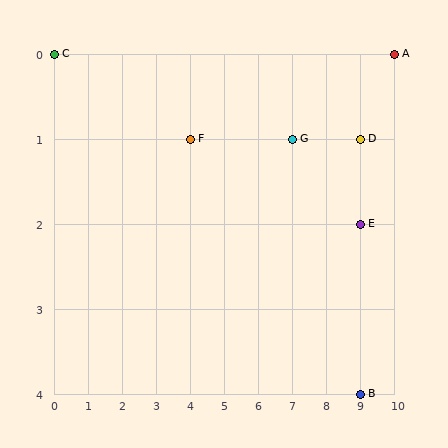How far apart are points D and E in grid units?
Points D and E are 1 row apart.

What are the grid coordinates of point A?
Point A is at grid coordinates (10, 0).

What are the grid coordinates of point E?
Point E is at grid coordinates (9, 2).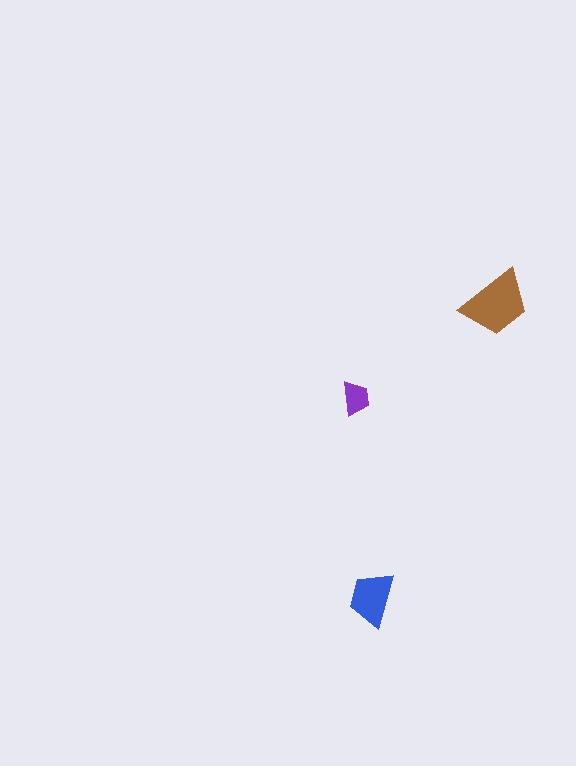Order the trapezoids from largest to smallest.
the brown one, the blue one, the purple one.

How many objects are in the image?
There are 3 objects in the image.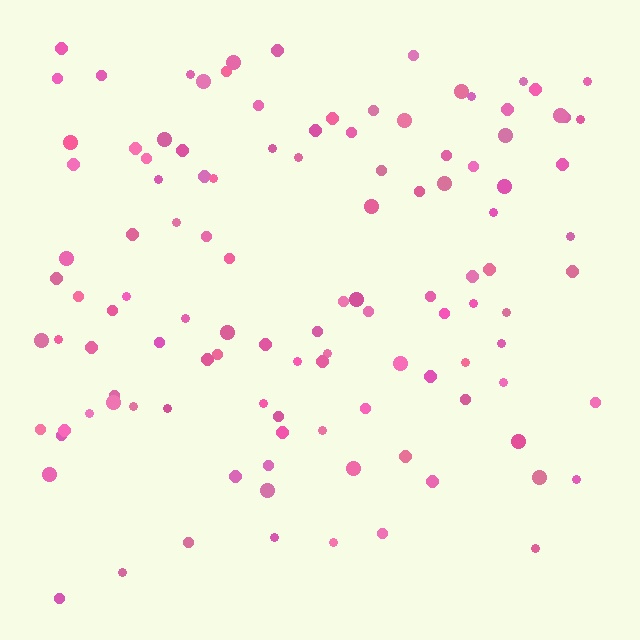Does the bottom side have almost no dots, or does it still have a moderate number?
Still a moderate number, just noticeably fewer than the top.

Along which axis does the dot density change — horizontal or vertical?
Vertical.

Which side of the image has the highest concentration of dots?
The top.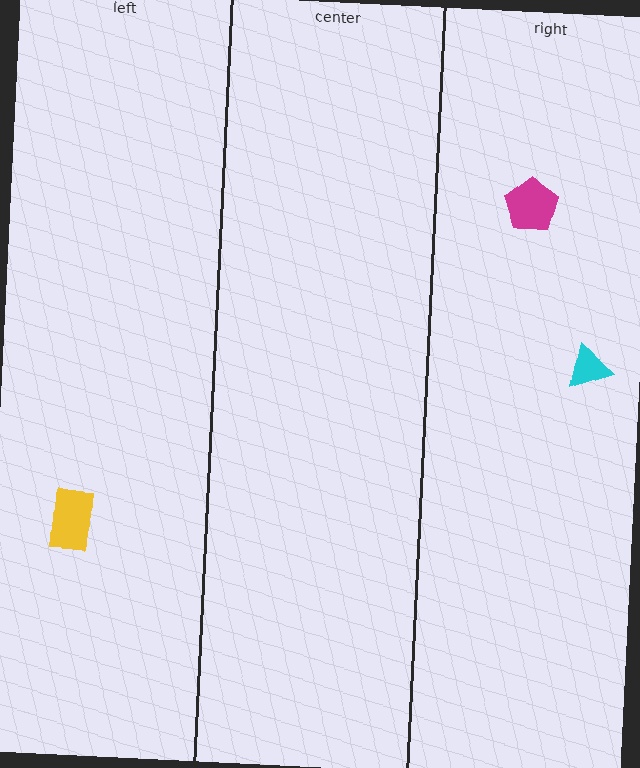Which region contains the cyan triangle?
The right region.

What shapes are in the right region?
The cyan triangle, the magenta pentagon.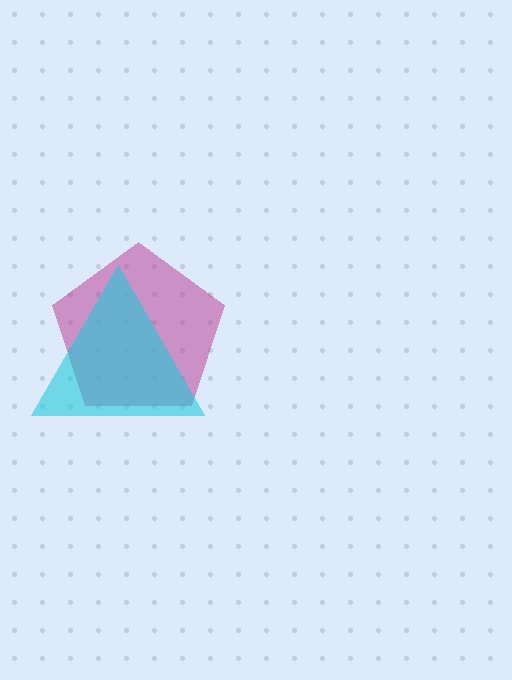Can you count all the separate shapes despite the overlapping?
Yes, there are 2 separate shapes.